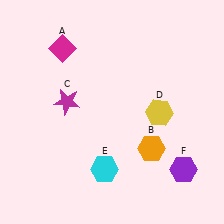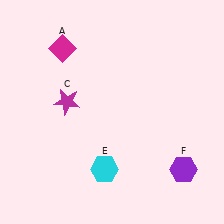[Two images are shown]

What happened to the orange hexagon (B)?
The orange hexagon (B) was removed in Image 2. It was in the bottom-right area of Image 1.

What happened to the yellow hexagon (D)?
The yellow hexagon (D) was removed in Image 2. It was in the bottom-right area of Image 1.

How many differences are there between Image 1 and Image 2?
There are 2 differences between the two images.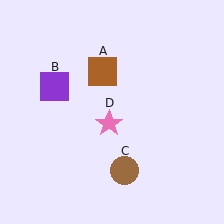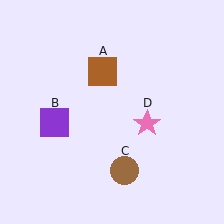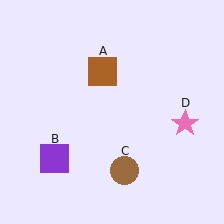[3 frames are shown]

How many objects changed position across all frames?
2 objects changed position: purple square (object B), pink star (object D).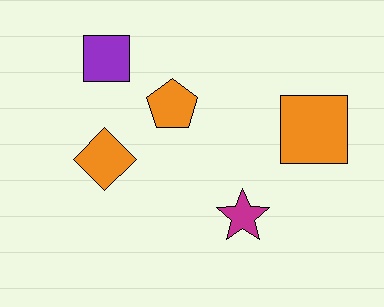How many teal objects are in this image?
There are no teal objects.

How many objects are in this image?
There are 5 objects.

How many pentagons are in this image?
There is 1 pentagon.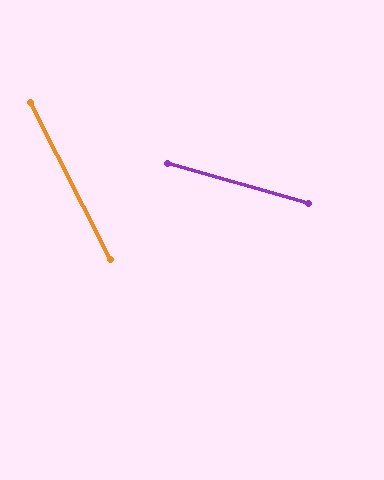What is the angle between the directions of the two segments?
Approximately 47 degrees.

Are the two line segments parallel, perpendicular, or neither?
Neither parallel nor perpendicular — they differ by about 47°.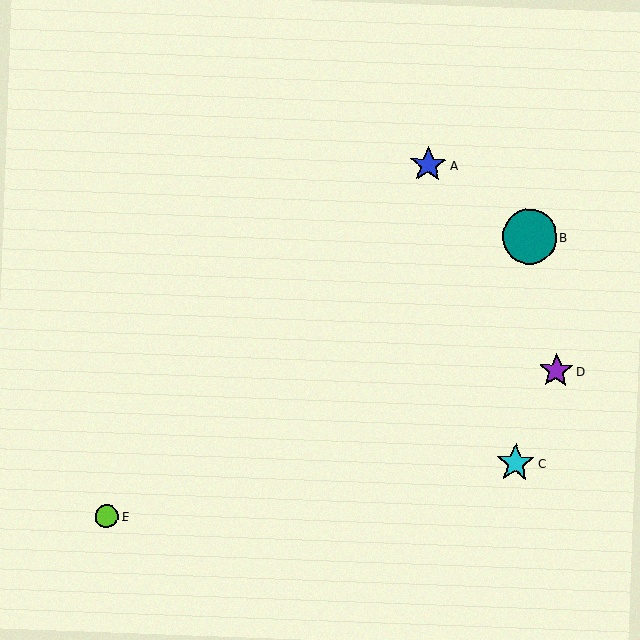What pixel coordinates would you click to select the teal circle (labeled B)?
Click at (529, 237) to select the teal circle B.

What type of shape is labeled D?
Shape D is a purple star.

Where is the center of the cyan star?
The center of the cyan star is at (516, 463).